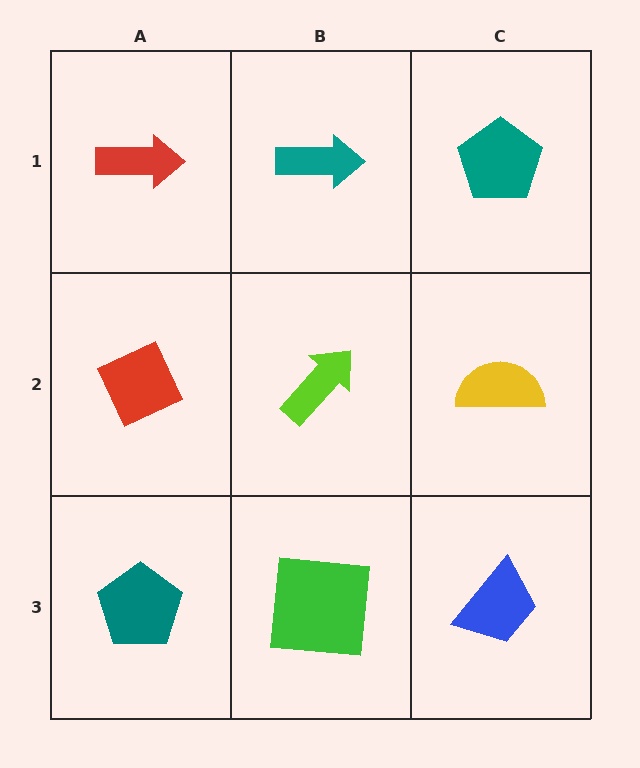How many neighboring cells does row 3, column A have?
2.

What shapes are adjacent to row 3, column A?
A red diamond (row 2, column A), a green square (row 3, column B).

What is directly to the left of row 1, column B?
A red arrow.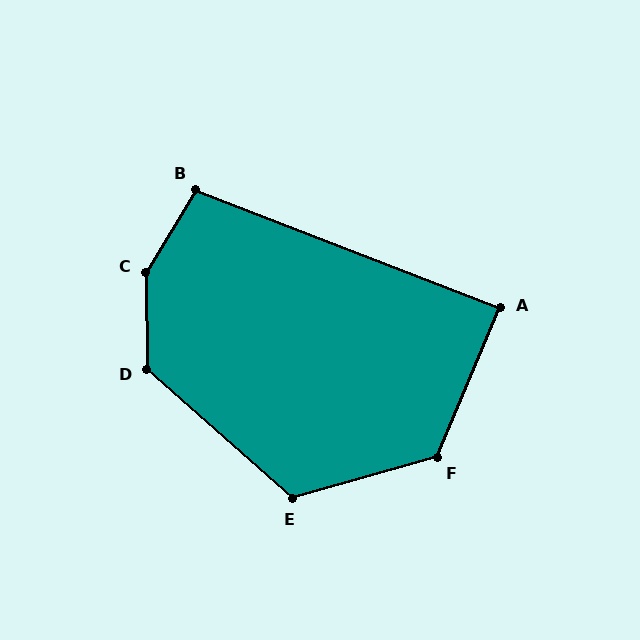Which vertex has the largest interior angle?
C, at approximately 149 degrees.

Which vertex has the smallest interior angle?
A, at approximately 88 degrees.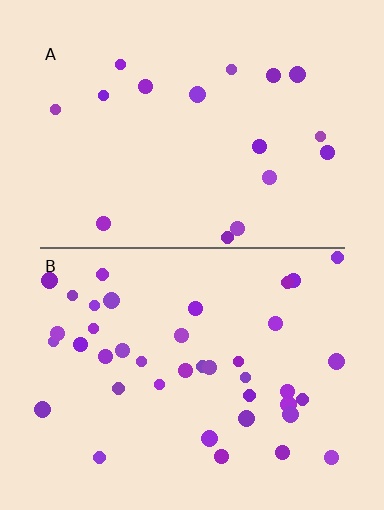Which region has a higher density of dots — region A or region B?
B (the bottom).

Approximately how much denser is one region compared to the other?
Approximately 2.4× — region B over region A.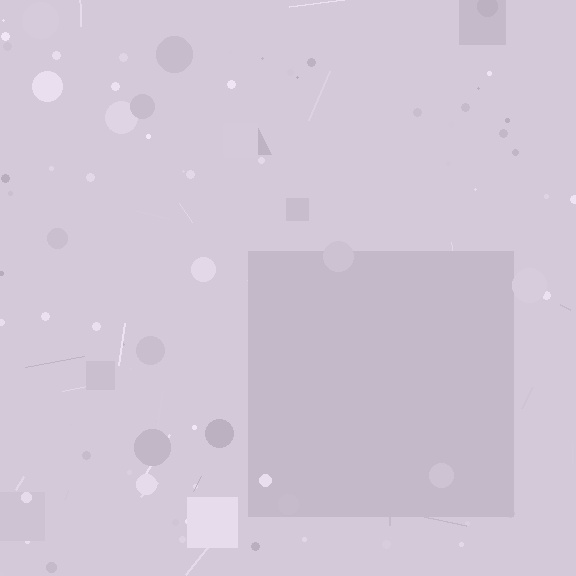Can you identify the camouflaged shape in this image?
The camouflaged shape is a square.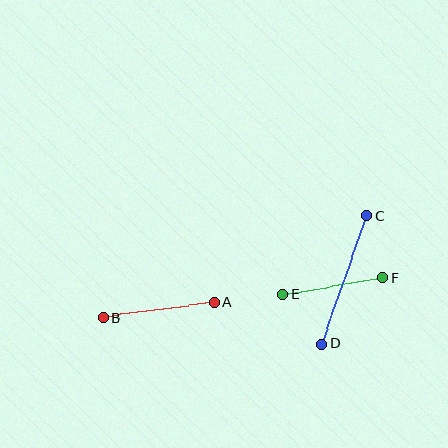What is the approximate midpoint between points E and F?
The midpoint is at approximately (333, 286) pixels.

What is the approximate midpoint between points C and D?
The midpoint is at approximately (344, 280) pixels.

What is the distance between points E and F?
The distance is approximately 101 pixels.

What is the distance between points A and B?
The distance is approximately 112 pixels.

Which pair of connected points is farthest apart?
Points C and D are farthest apart.